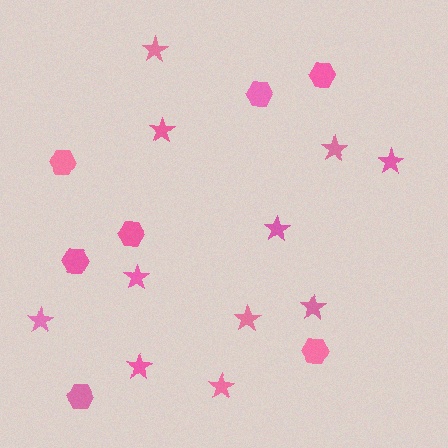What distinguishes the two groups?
There are 2 groups: one group of stars (11) and one group of hexagons (7).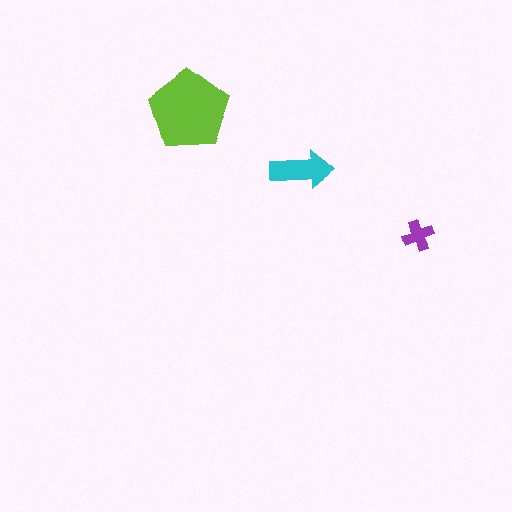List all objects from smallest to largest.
The purple cross, the cyan arrow, the lime pentagon.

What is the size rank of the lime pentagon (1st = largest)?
1st.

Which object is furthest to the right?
The purple cross is rightmost.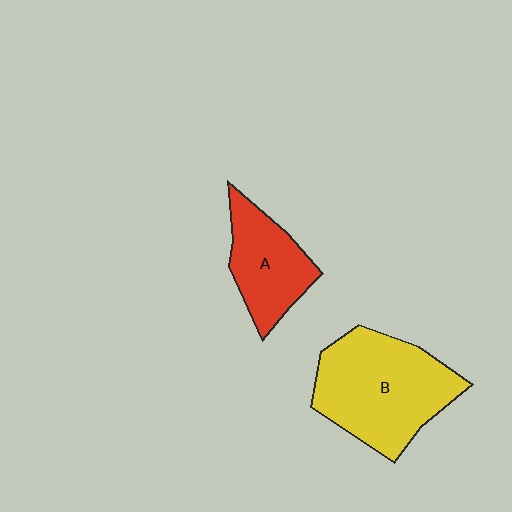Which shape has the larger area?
Shape B (yellow).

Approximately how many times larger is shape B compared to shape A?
Approximately 1.7 times.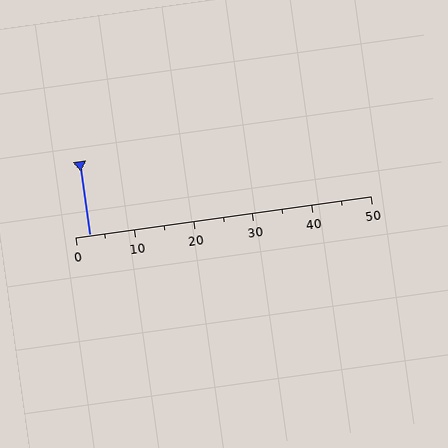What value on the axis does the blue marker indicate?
The marker indicates approximately 2.5.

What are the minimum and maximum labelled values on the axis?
The axis runs from 0 to 50.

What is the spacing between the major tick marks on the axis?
The major ticks are spaced 10 apart.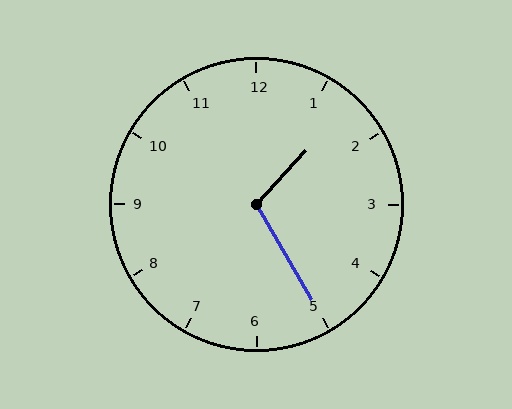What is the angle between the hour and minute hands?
Approximately 108 degrees.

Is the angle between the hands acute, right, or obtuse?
It is obtuse.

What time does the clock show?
1:25.